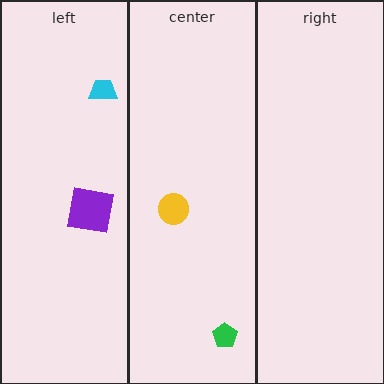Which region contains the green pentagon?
The center region.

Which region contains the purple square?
The left region.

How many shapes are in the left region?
2.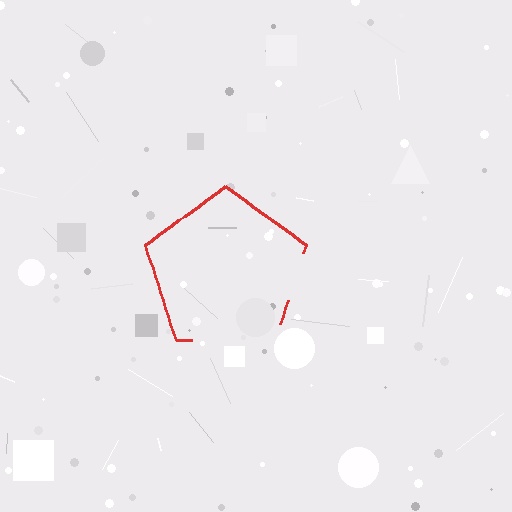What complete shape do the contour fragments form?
The contour fragments form a pentagon.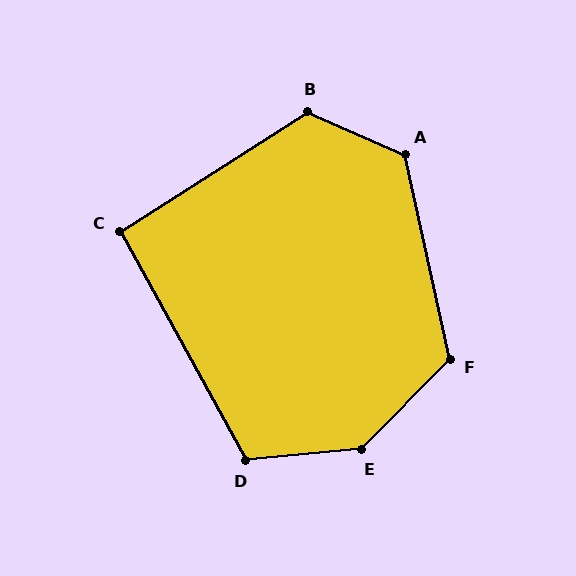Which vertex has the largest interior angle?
E, at approximately 140 degrees.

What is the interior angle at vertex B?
Approximately 124 degrees (obtuse).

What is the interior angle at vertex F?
Approximately 123 degrees (obtuse).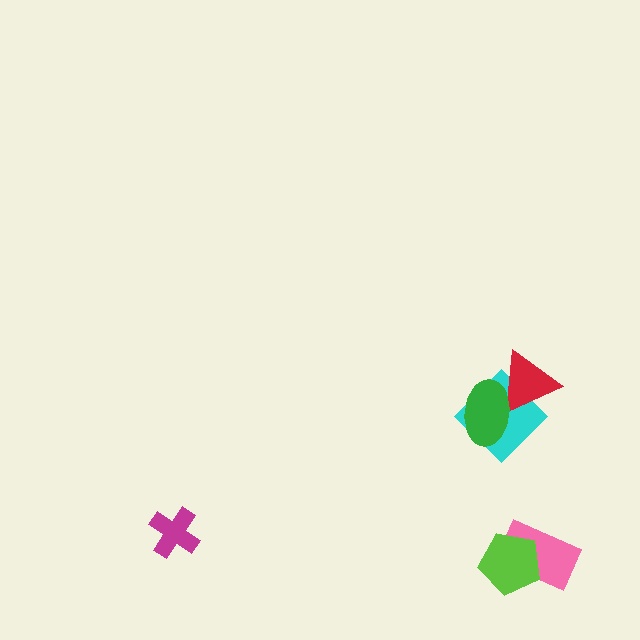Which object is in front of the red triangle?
The green ellipse is in front of the red triangle.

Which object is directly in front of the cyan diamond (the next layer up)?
The red triangle is directly in front of the cyan diamond.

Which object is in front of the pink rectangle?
The lime pentagon is in front of the pink rectangle.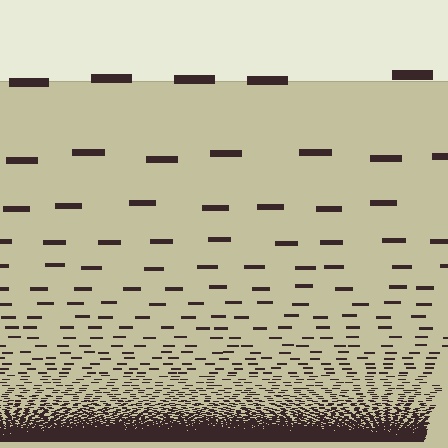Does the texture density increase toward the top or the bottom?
Density increases toward the bottom.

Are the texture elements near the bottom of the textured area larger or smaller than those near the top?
Smaller. The gradient is inverted — elements near the bottom are smaller and denser.